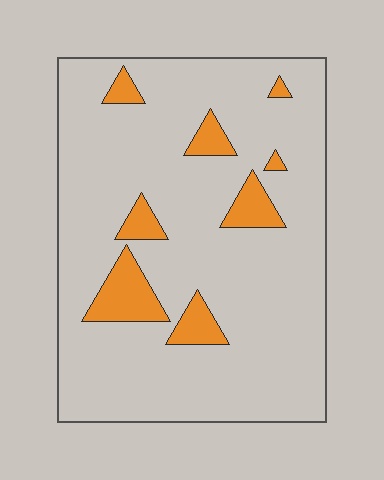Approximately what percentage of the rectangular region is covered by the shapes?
Approximately 10%.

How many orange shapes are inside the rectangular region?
8.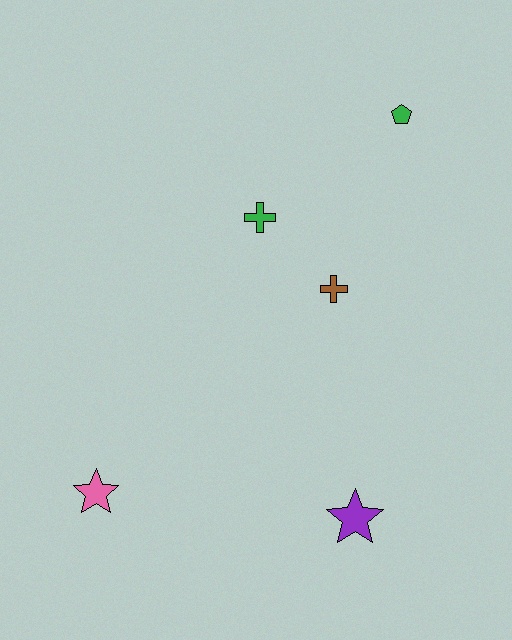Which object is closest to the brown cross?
The green cross is closest to the brown cross.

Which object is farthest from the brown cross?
The pink star is farthest from the brown cross.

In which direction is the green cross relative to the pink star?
The green cross is above the pink star.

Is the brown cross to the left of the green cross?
No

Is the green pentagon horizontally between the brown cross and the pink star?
No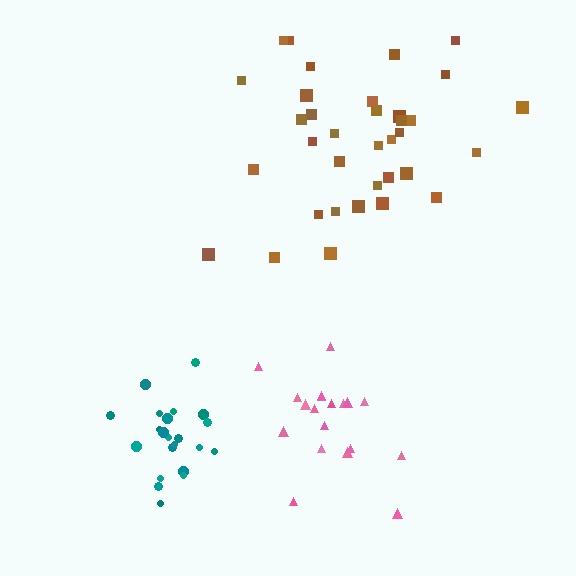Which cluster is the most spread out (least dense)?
Brown.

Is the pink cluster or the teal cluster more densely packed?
Teal.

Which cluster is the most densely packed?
Teal.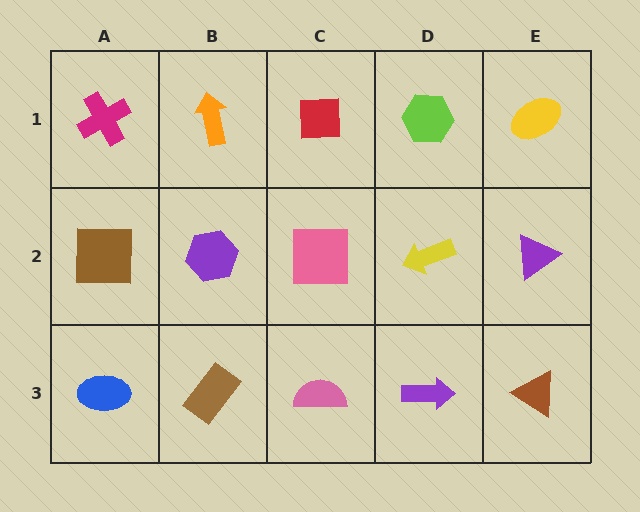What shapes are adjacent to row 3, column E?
A purple triangle (row 2, column E), a purple arrow (row 3, column D).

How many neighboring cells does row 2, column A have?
3.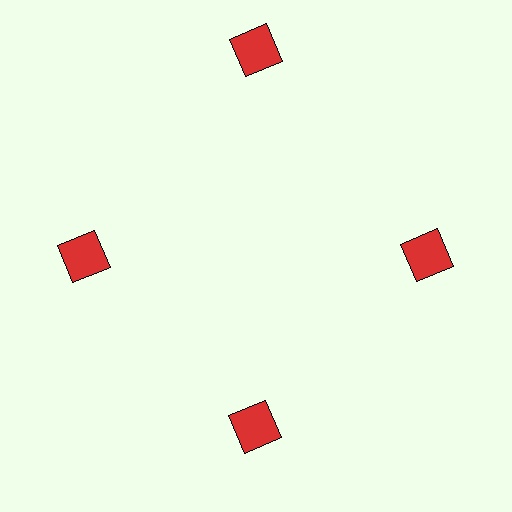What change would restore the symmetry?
The symmetry would be restored by moving it inward, back onto the ring so that all 4 squares sit at equal angles and equal distance from the center.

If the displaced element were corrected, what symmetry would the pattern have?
It would have 4-fold rotational symmetry — the pattern would map onto itself every 90 degrees.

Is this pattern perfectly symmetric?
No. The 4 red squares are arranged in a ring, but one element near the 12 o'clock position is pushed outward from the center, breaking the 4-fold rotational symmetry.